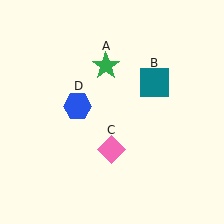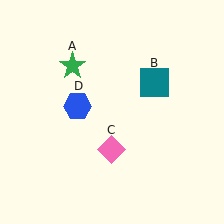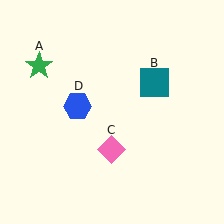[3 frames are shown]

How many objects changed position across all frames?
1 object changed position: green star (object A).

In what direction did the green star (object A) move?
The green star (object A) moved left.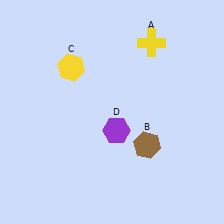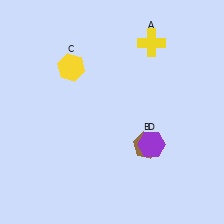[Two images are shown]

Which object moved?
The purple hexagon (D) moved right.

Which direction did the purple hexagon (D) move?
The purple hexagon (D) moved right.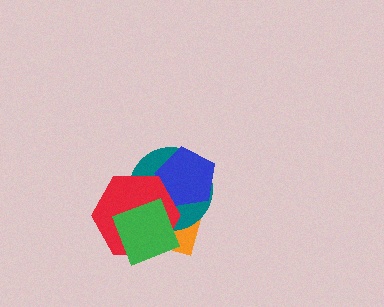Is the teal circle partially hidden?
Yes, it is partially covered by another shape.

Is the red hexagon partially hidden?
Yes, it is partially covered by another shape.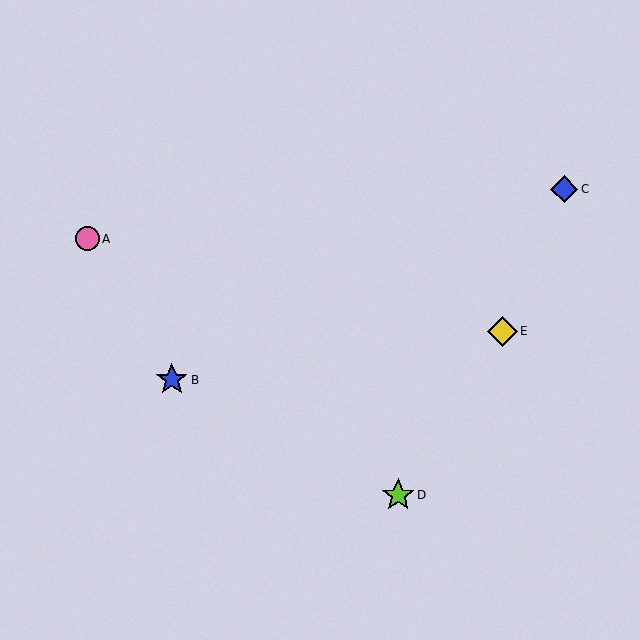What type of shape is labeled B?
Shape B is a blue star.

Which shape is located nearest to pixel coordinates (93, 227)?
The pink circle (labeled A) at (87, 239) is nearest to that location.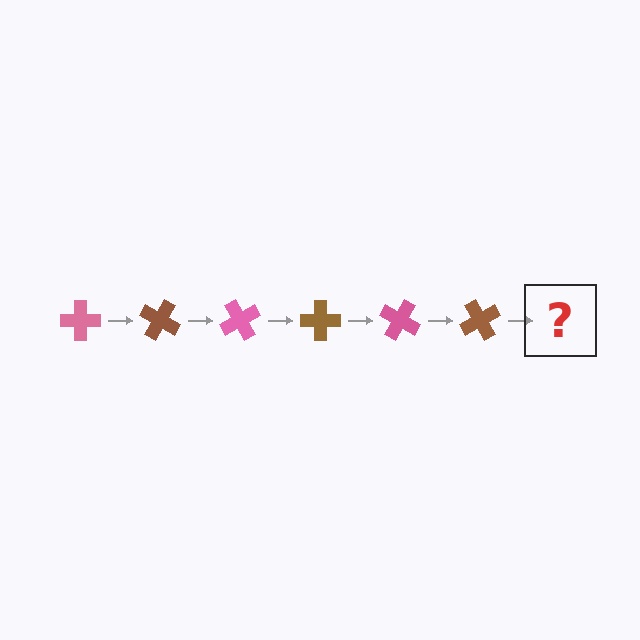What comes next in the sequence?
The next element should be a pink cross, rotated 180 degrees from the start.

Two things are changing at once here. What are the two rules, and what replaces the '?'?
The two rules are that it rotates 30 degrees each step and the color cycles through pink and brown. The '?' should be a pink cross, rotated 180 degrees from the start.